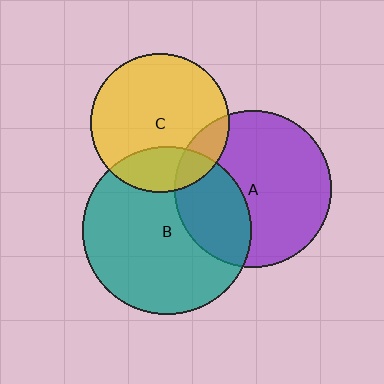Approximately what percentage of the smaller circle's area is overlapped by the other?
Approximately 15%.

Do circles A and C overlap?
Yes.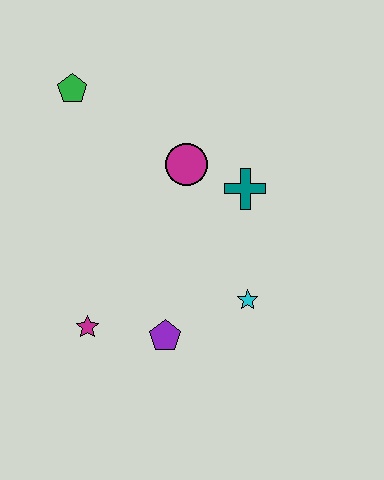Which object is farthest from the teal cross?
The magenta star is farthest from the teal cross.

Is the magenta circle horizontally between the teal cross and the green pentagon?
Yes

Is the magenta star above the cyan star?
No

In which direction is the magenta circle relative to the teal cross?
The magenta circle is to the left of the teal cross.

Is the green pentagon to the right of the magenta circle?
No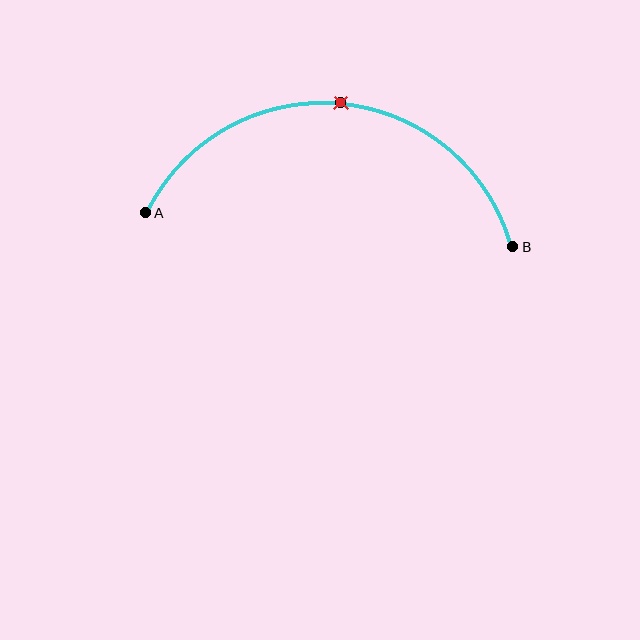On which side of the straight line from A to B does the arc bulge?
The arc bulges above the straight line connecting A and B.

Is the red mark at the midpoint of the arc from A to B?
Yes. The red mark lies on the arc at equal arc-length from both A and B — it is the arc midpoint.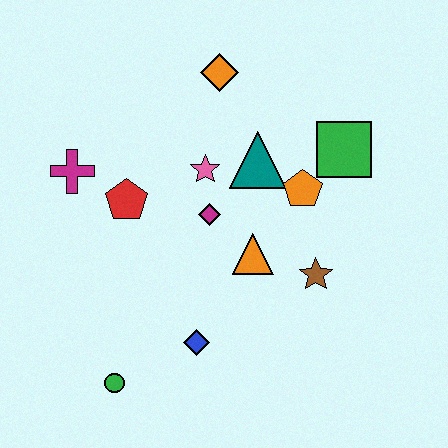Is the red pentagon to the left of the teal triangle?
Yes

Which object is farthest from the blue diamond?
The orange diamond is farthest from the blue diamond.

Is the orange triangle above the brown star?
Yes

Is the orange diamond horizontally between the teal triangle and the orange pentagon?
No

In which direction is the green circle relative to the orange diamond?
The green circle is below the orange diamond.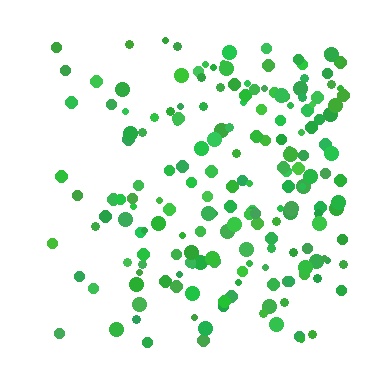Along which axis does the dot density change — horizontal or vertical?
Horizontal.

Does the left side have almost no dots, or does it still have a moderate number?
Still a moderate number, just noticeably fewer than the right.